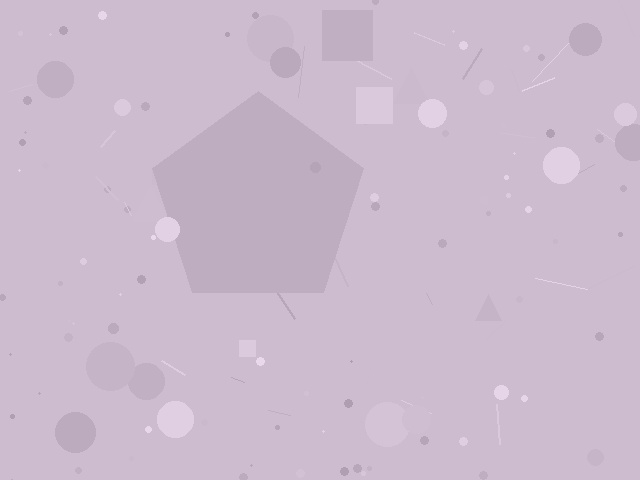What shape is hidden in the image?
A pentagon is hidden in the image.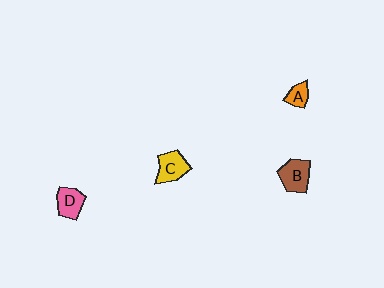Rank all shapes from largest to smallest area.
From largest to smallest: B (brown), C (yellow), D (pink), A (orange).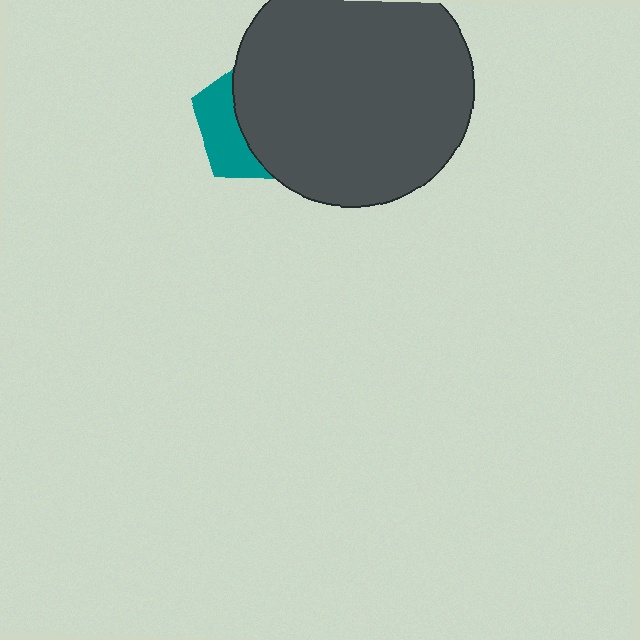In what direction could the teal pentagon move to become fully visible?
The teal pentagon could move left. That would shift it out from behind the dark gray circle entirely.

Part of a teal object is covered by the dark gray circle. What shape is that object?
It is a pentagon.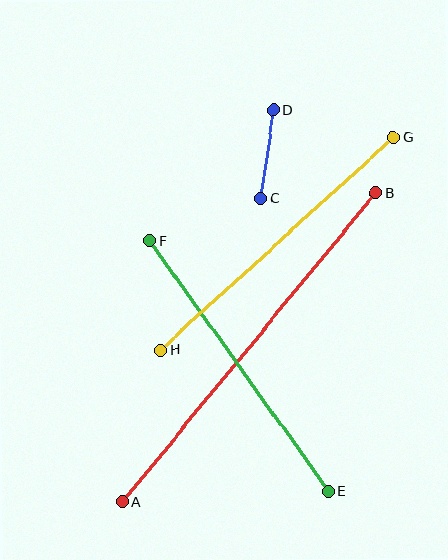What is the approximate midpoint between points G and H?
The midpoint is at approximately (277, 244) pixels.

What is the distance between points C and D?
The distance is approximately 89 pixels.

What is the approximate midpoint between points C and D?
The midpoint is at approximately (267, 154) pixels.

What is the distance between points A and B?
The distance is approximately 399 pixels.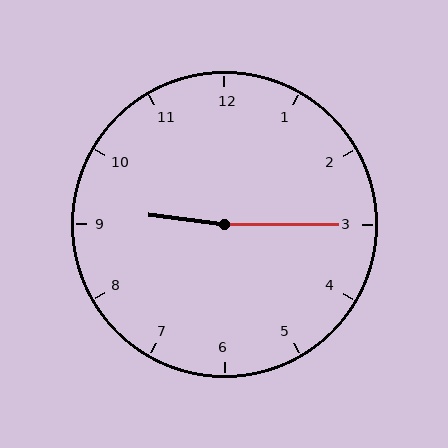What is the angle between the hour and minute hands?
Approximately 172 degrees.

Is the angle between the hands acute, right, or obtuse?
It is obtuse.